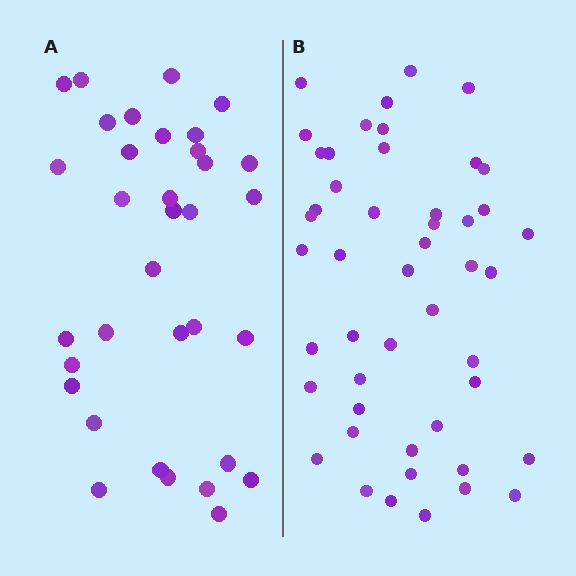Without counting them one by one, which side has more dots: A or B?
Region B (the right region) has more dots.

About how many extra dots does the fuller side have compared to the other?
Region B has approximately 15 more dots than region A.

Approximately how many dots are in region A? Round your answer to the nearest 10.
About 30 dots. (The exact count is 34, which rounds to 30.)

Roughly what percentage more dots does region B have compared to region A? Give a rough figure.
About 40% more.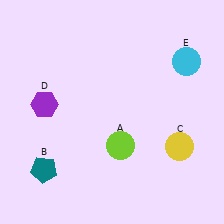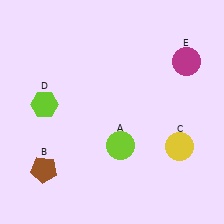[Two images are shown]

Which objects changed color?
B changed from teal to brown. D changed from purple to lime. E changed from cyan to magenta.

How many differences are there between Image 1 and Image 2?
There are 3 differences between the two images.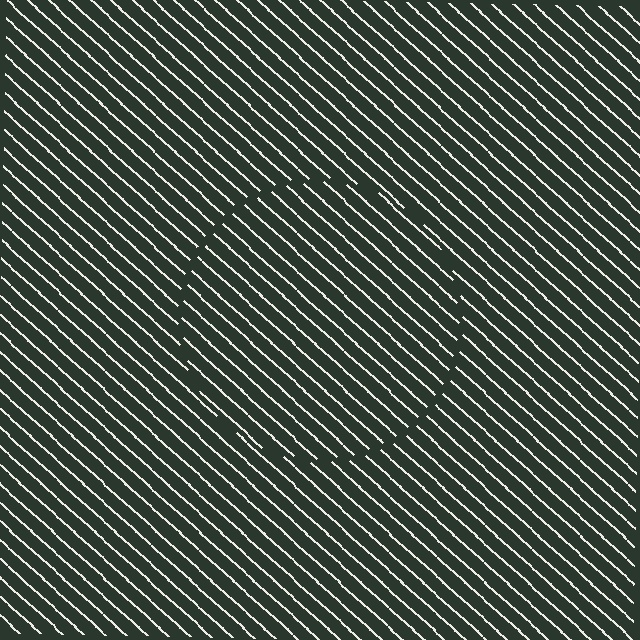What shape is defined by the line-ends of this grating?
An illusory circle. The interior of the shape contains the same grating, shifted by half a period — the contour is defined by the phase discontinuity where line-ends from the inner and outer gratings abut.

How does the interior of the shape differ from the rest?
The interior of the shape contains the same grating, shifted by half a period — the contour is defined by the phase discontinuity where line-ends from the inner and outer gratings abut.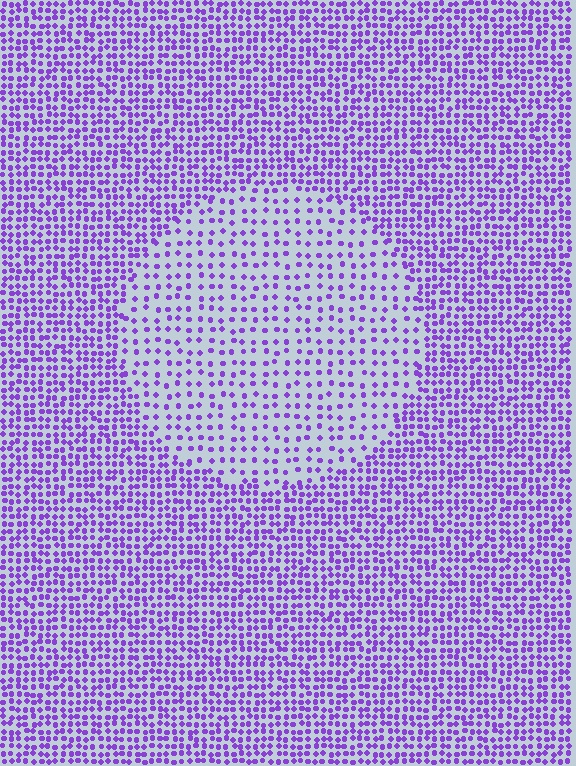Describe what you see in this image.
The image contains small purple elements arranged at two different densities. A circle-shaped region is visible where the elements are less densely packed than the surrounding area.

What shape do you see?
I see a circle.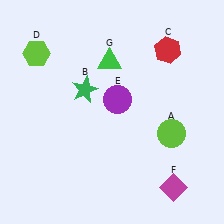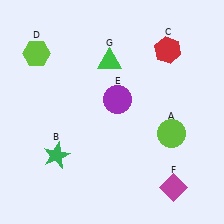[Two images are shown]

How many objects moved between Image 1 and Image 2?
1 object moved between the two images.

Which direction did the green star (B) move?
The green star (B) moved down.